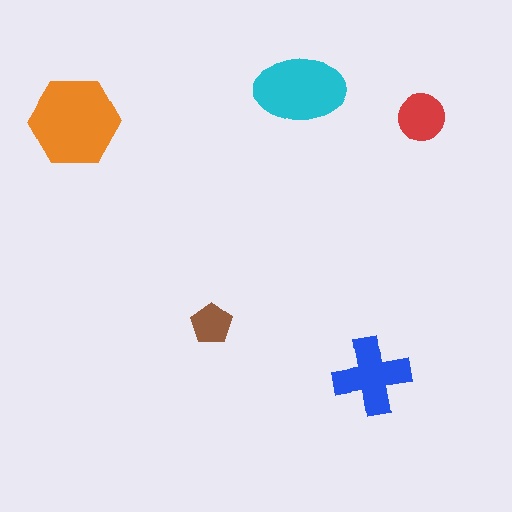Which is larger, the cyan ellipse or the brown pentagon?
The cyan ellipse.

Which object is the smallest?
The brown pentagon.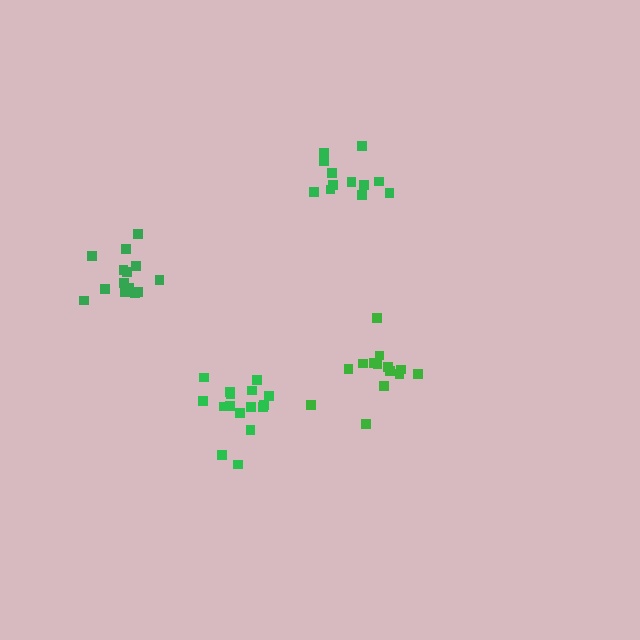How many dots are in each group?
Group 1: 14 dots, Group 2: 14 dots, Group 3: 12 dots, Group 4: 16 dots (56 total).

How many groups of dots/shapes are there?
There are 4 groups.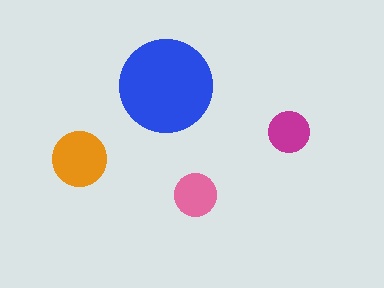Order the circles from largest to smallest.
the blue one, the orange one, the pink one, the magenta one.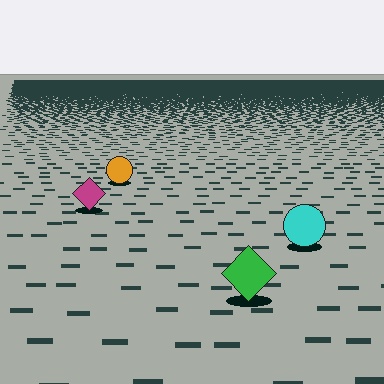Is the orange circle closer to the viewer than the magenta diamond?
No. The magenta diamond is closer — you can tell from the texture gradient: the ground texture is coarser near it.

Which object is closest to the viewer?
The green diamond is closest. The texture marks near it are larger and more spread out.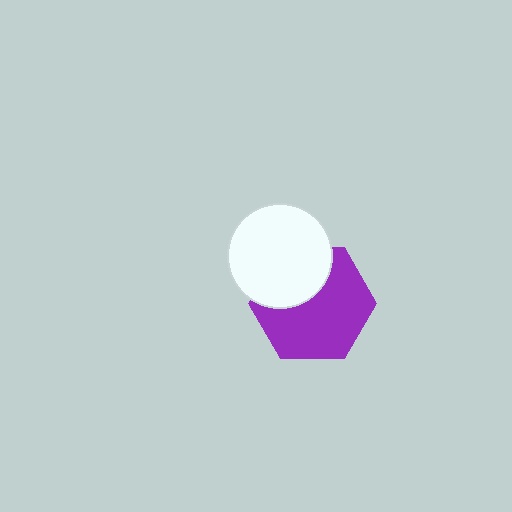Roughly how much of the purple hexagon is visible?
Most of it is visible (roughly 67%).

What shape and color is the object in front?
The object in front is a white circle.